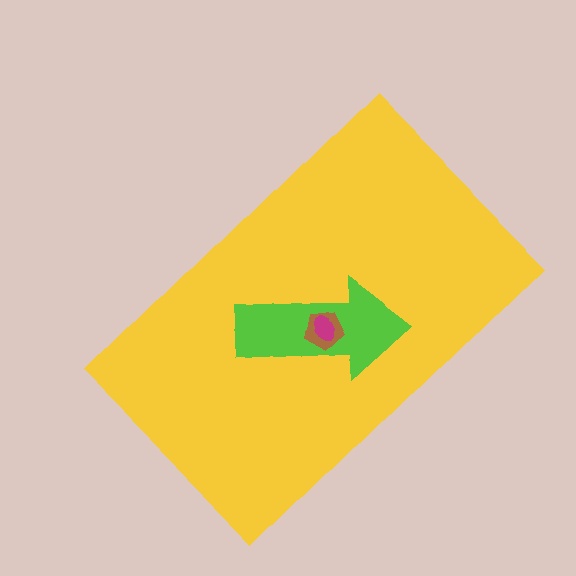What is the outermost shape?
The yellow rectangle.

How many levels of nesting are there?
4.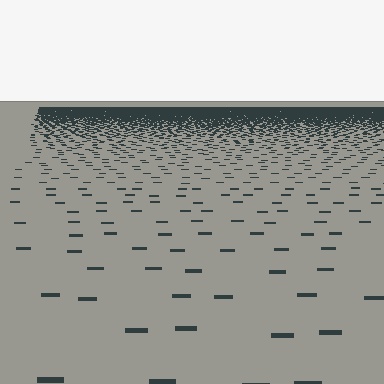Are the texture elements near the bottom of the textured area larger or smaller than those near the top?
Larger. Near the bottom, elements are closer to the viewer and appear at a bigger on-screen size.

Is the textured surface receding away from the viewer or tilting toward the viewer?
The surface is receding away from the viewer. Texture elements get smaller and denser toward the top.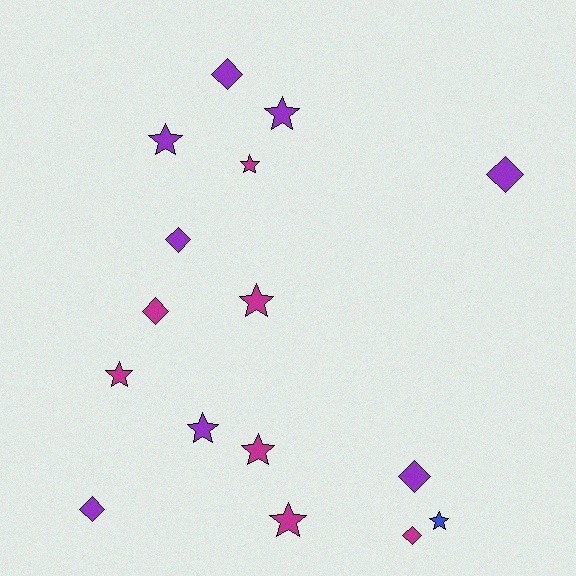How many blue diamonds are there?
There are no blue diamonds.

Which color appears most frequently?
Purple, with 8 objects.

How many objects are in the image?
There are 16 objects.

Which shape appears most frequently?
Star, with 9 objects.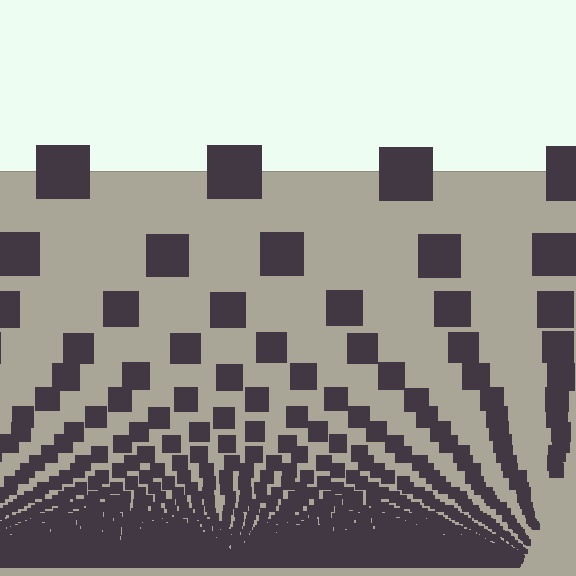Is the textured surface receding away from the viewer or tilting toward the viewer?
The surface appears to tilt toward the viewer. Texture elements get larger and sparser toward the top.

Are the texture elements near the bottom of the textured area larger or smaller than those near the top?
Smaller. The gradient is inverted — elements near the bottom are smaller and denser.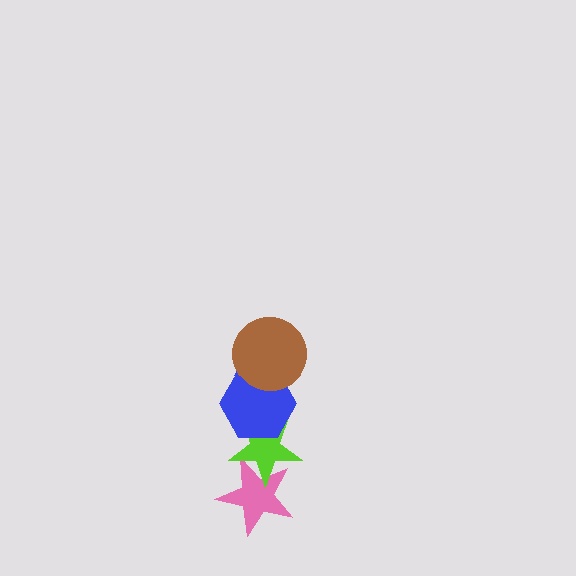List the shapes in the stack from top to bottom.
From top to bottom: the brown circle, the blue hexagon, the lime star, the pink star.